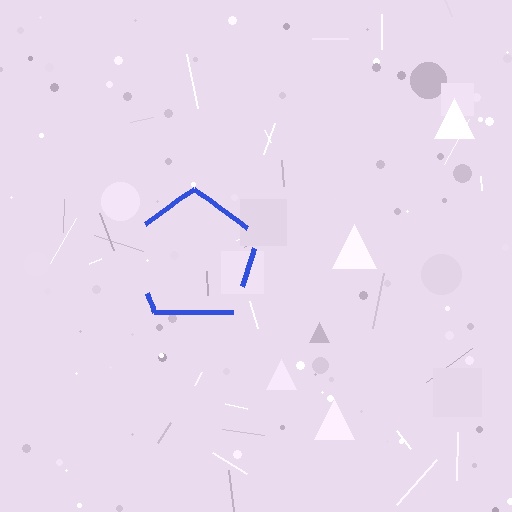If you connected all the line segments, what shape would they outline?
They would outline a pentagon.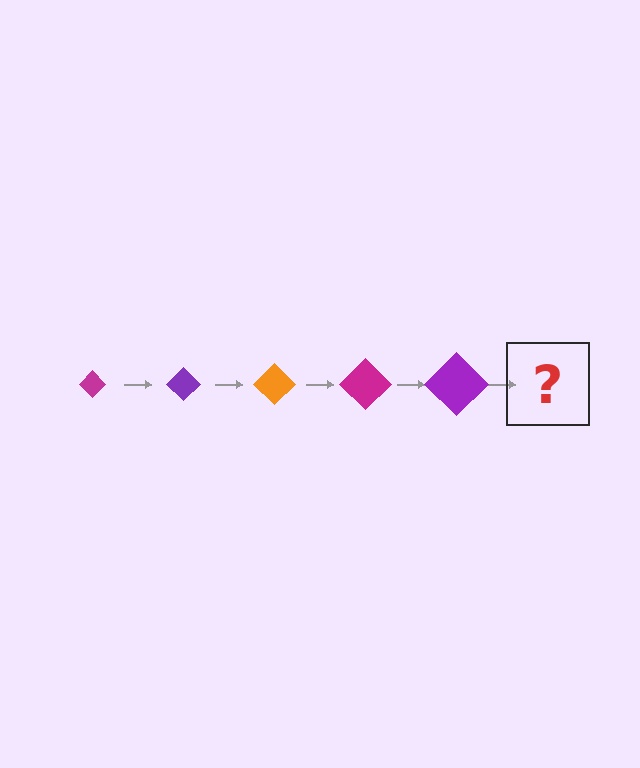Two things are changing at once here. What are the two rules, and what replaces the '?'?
The two rules are that the diamond grows larger each step and the color cycles through magenta, purple, and orange. The '?' should be an orange diamond, larger than the previous one.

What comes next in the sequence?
The next element should be an orange diamond, larger than the previous one.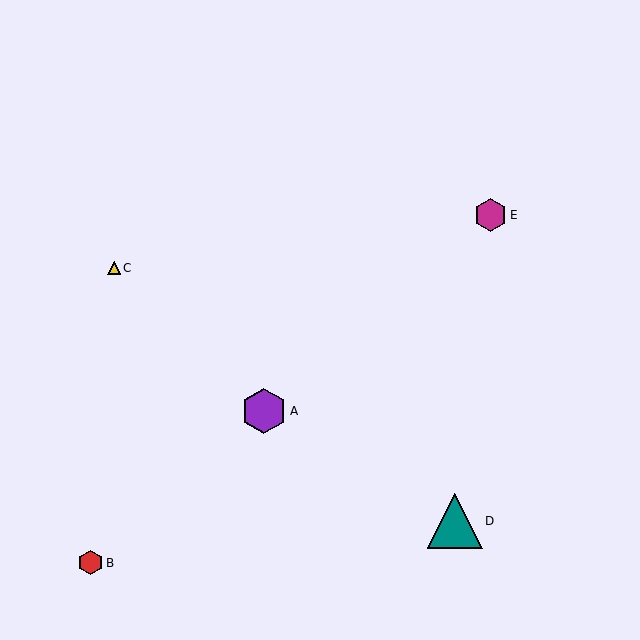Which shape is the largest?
The teal triangle (labeled D) is the largest.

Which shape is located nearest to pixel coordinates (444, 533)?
The teal triangle (labeled D) at (455, 521) is nearest to that location.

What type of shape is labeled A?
Shape A is a purple hexagon.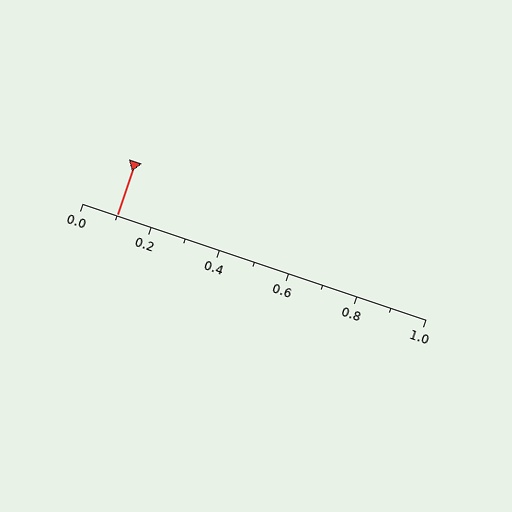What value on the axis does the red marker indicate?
The marker indicates approximately 0.1.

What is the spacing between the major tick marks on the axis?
The major ticks are spaced 0.2 apart.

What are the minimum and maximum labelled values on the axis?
The axis runs from 0.0 to 1.0.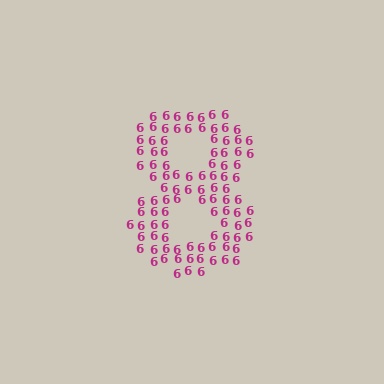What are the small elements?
The small elements are digit 6's.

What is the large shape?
The large shape is the digit 8.